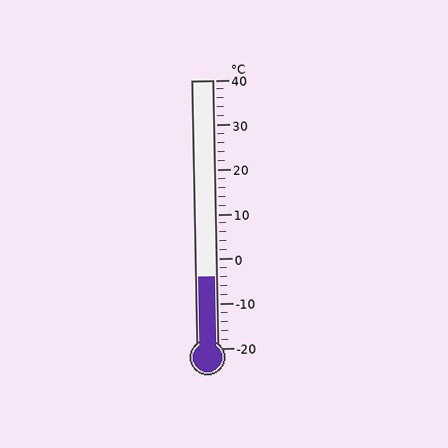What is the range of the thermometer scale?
The thermometer scale ranges from -20°C to 40°C.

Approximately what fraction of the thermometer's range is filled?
The thermometer is filled to approximately 25% of its range.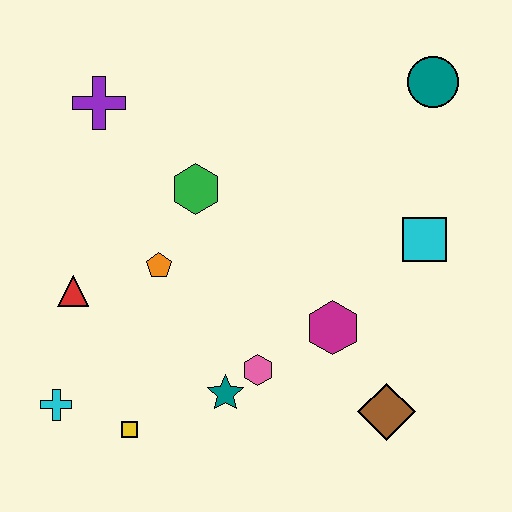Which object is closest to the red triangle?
The orange pentagon is closest to the red triangle.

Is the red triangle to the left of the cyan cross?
No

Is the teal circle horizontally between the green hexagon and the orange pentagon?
No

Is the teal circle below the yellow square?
No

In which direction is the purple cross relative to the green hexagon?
The purple cross is to the left of the green hexagon.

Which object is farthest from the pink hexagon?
The teal circle is farthest from the pink hexagon.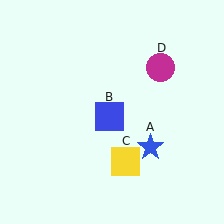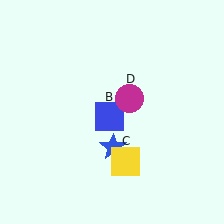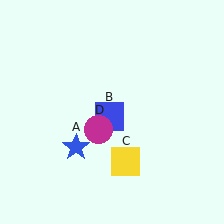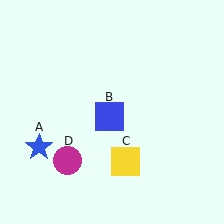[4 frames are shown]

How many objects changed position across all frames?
2 objects changed position: blue star (object A), magenta circle (object D).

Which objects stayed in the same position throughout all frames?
Blue square (object B) and yellow square (object C) remained stationary.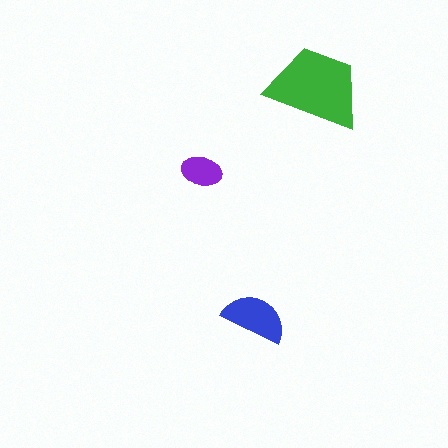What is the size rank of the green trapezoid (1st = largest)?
1st.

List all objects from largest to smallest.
The green trapezoid, the blue semicircle, the purple ellipse.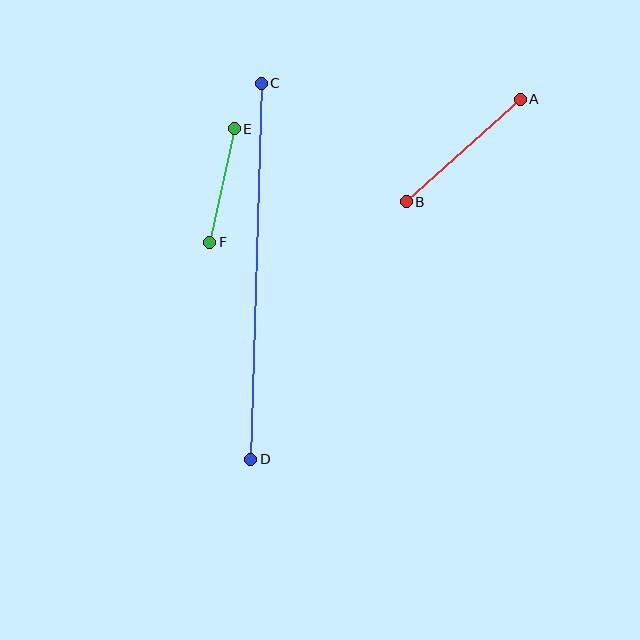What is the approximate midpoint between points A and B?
The midpoint is at approximately (463, 150) pixels.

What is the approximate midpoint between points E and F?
The midpoint is at approximately (222, 185) pixels.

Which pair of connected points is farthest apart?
Points C and D are farthest apart.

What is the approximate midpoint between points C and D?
The midpoint is at approximately (256, 271) pixels.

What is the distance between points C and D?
The distance is approximately 376 pixels.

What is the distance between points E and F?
The distance is approximately 116 pixels.